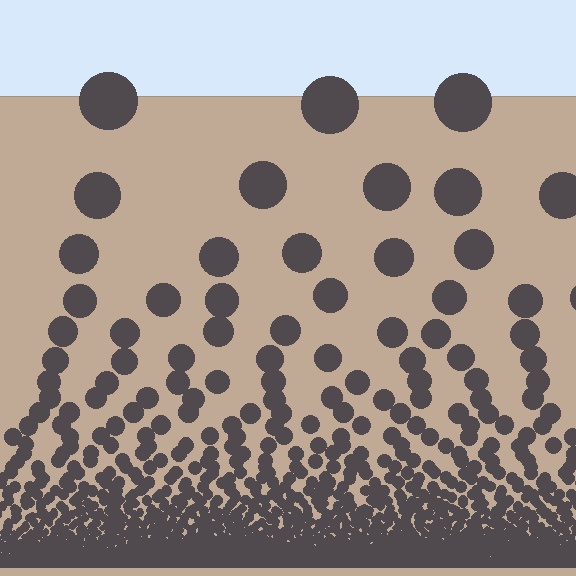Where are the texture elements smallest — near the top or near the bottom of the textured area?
Near the bottom.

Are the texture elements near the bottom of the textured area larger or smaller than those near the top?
Smaller. The gradient is inverted — elements near the bottom are smaller and denser.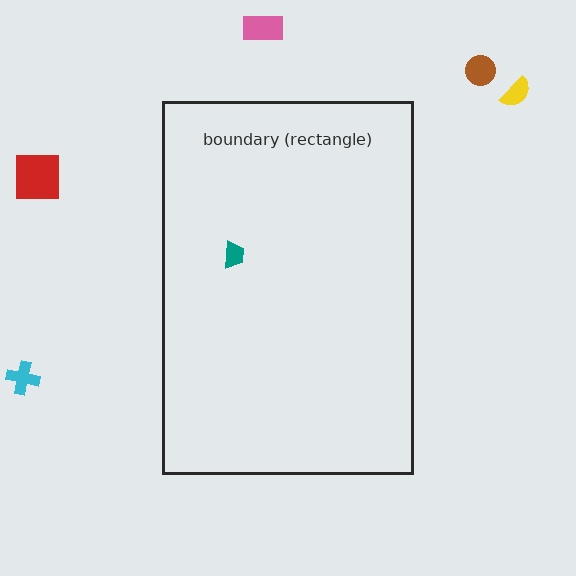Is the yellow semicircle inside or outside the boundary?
Outside.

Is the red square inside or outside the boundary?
Outside.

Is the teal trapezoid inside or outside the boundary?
Inside.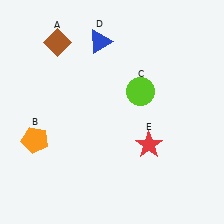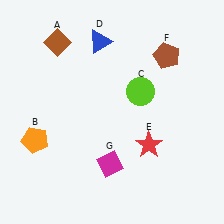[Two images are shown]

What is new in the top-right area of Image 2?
A brown pentagon (F) was added in the top-right area of Image 2.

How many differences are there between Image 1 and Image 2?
There are 2 differences between the two images.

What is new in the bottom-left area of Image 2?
A magenta diamond (G) was added in the bottom-left area of Image 2.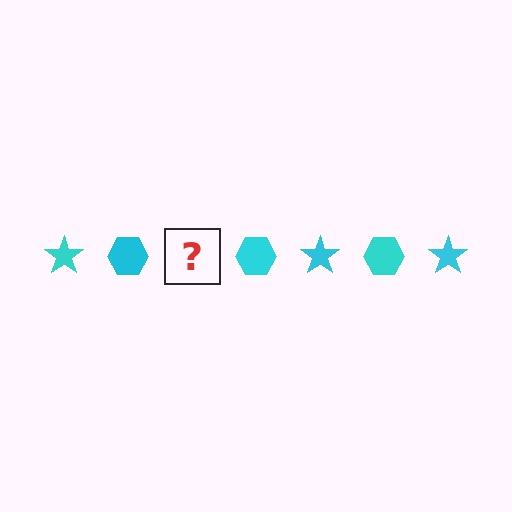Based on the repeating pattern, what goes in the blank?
The blank should be a cyan star.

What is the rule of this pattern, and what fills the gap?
The rule is that the pattern cycles through star, hexagon shapes in cyan. The gap should be filled with a cyan star.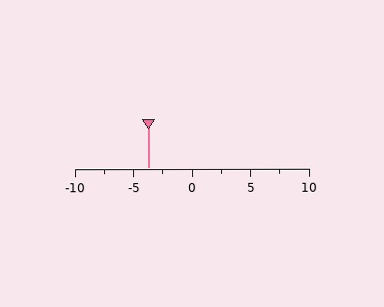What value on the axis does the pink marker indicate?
The marker indicates approximately -3.8.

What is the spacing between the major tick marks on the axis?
The major ticks are spaced 5 apart.